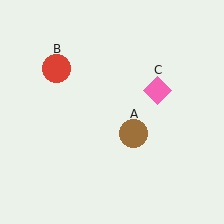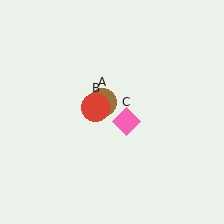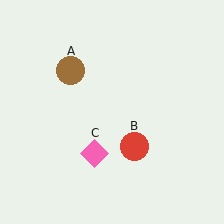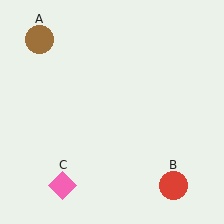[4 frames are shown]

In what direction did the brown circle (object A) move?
The brown circle (object A) moved up and to the left.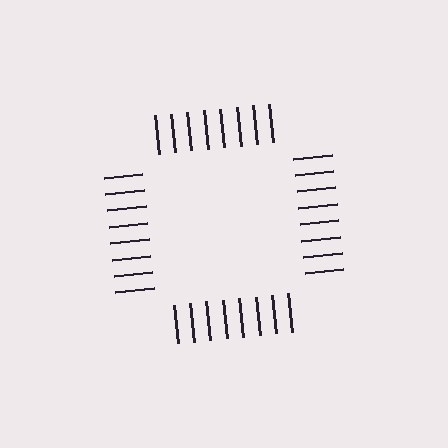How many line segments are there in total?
32 — 8 along each of the 4 edges.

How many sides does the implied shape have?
4 sides — the line-ends trace a square.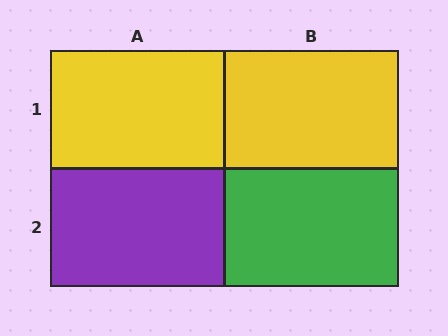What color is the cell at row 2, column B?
Green.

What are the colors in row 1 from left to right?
Yellow, yellow.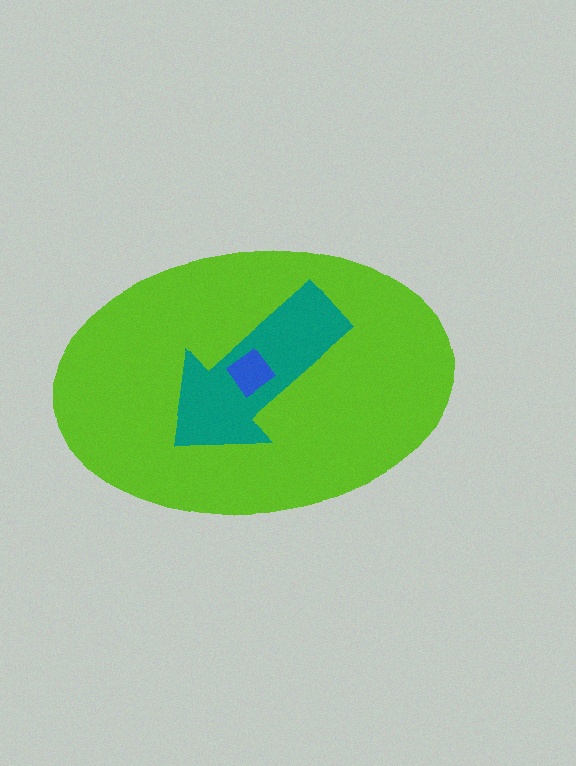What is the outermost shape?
The lime ellipse.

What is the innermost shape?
The blue diamond.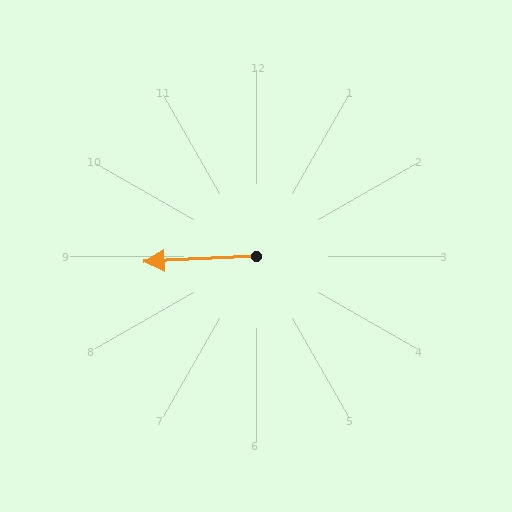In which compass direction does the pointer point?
West.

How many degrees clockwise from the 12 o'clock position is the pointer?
Approximately 267 degrees.